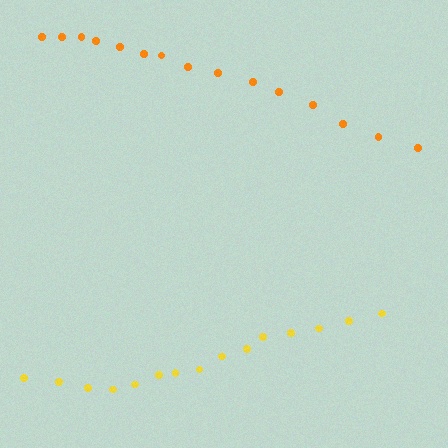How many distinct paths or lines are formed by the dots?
There are 2 distinct paths.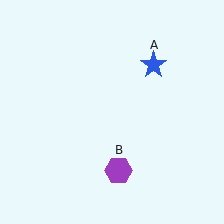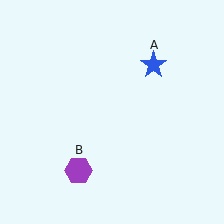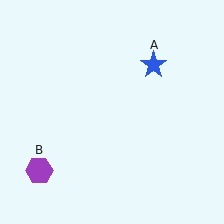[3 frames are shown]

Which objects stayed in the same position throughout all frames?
Blue star (object A) remained stationary.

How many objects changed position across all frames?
1 object changed position: purple hexagon (object B).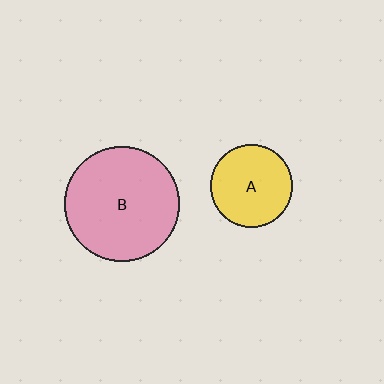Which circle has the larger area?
Circle B (pink).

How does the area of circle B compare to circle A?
Approximately 1.9 times.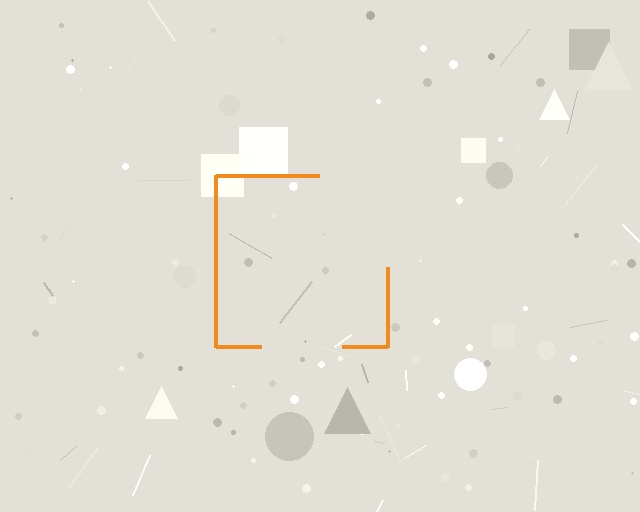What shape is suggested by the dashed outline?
The dashed outline suggests a square.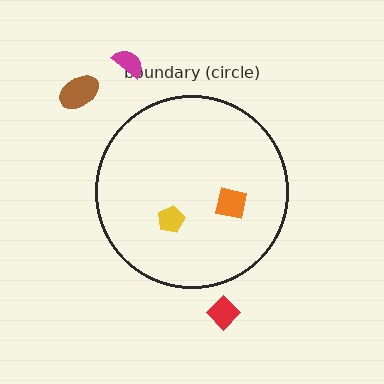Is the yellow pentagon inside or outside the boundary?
Inside.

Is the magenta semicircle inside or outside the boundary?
Outside.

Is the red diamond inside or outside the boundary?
Outside.